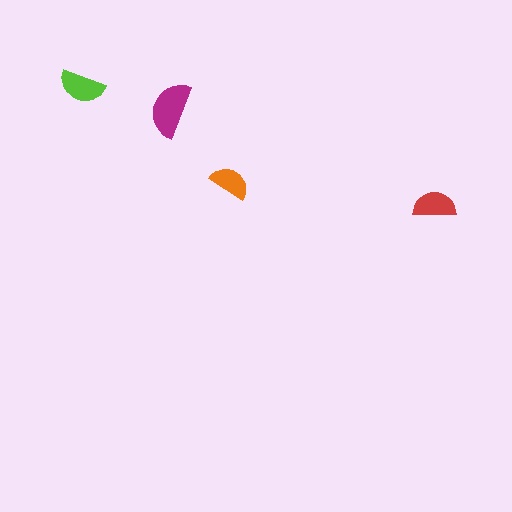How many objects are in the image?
There are 4 objects in the image.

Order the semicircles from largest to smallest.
the magenta one, the lime one, the red one, the orange one.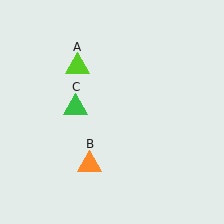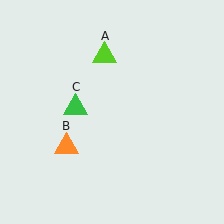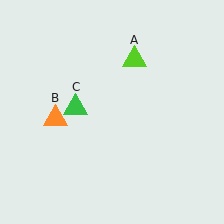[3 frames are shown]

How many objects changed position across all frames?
2 objects changed position: lime triangle (object A), orange triangle (object B).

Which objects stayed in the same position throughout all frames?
Green triangle (object C) remained stationary.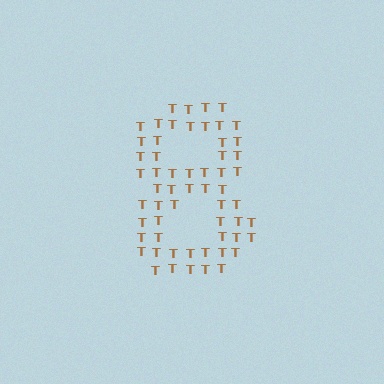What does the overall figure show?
The overall figure shows the digit 8.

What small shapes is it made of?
It is made of small letter T's.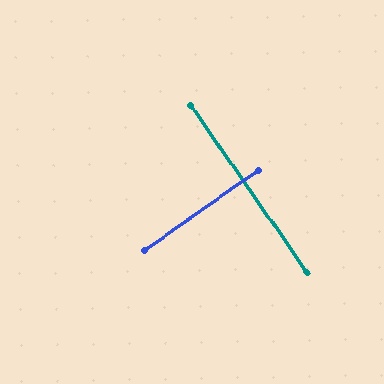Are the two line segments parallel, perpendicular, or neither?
Perpendicular — they meet at approximately 90°.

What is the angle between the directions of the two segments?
Approximately 90 degrees.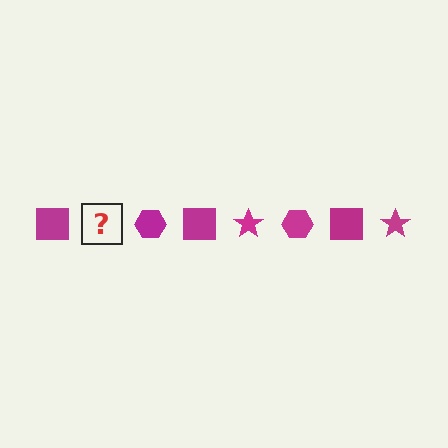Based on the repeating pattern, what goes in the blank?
The blank should be a magenta star.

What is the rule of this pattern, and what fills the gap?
The rule is that the pattern cycles through square, star, hexagon shapes in magenta. The gap should be filled with a magenta star.